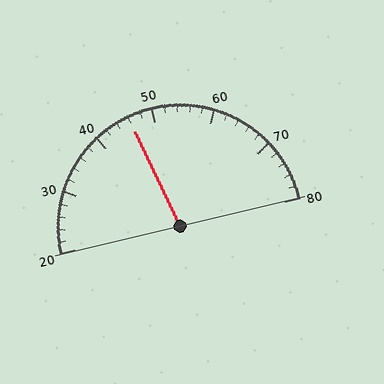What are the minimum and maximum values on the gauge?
The gauge ranges from 20 to 80.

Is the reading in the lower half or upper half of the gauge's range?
The reading is in the lower half of the range (20 to 80).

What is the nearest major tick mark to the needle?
The nearest major tick mark is 50.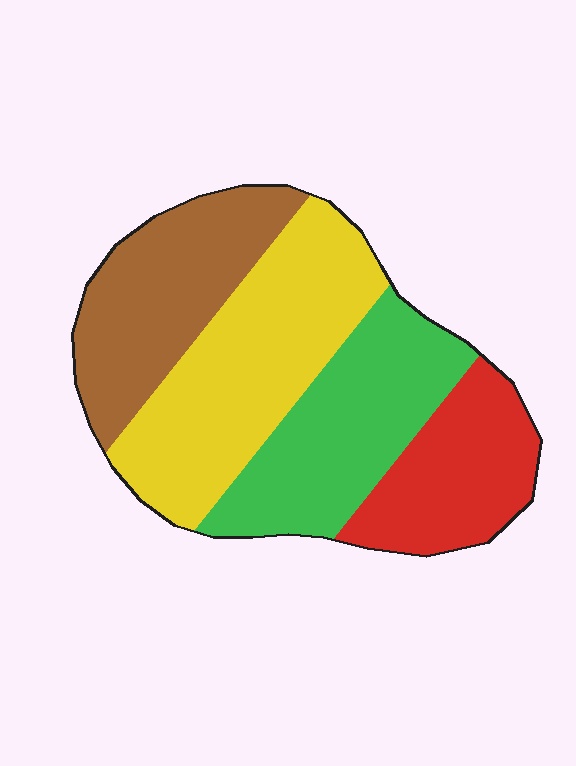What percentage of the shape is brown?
Brown takes up about one quarter (1/4) of the shape.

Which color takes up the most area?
Yellow, at roughly 30%.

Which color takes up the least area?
Red, at roughly 20%.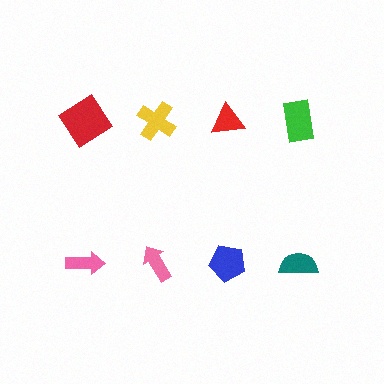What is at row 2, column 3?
A blue pentagon.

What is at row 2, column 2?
A pink arrow.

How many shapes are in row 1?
4 shapes.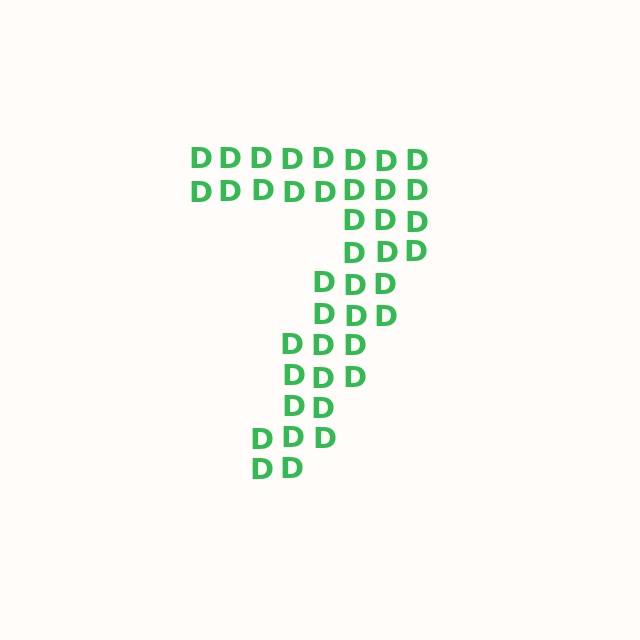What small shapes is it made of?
It is made of small letter D's.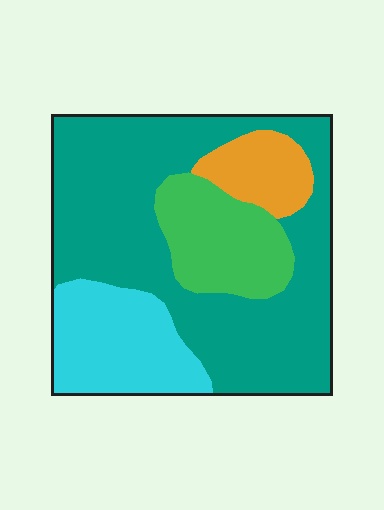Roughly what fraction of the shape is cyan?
Cyan covers about 20% of the shape.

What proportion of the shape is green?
Green covers roughly 15% of the shape.